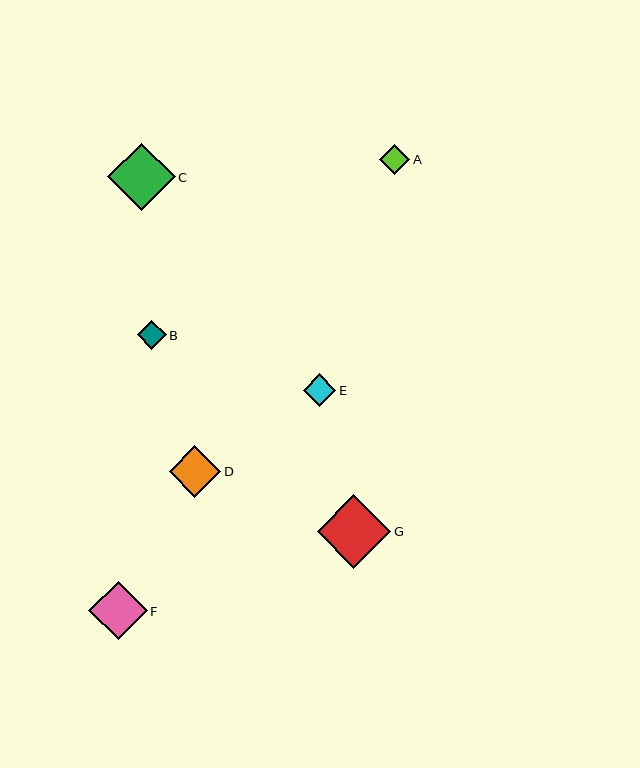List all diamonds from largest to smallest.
From largest to smallest: G, C, F, D, E, A, B.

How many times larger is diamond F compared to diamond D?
Diamond F is approximately 1.1 times the size of diamond D.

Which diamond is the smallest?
Diamond B is the smallest with a size of approximately 29 pixels.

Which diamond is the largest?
Diamond G is the largest with a size of approximately 74 pixels.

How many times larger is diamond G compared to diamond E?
Diamond G is approximately 2.3 times the size of diamond E.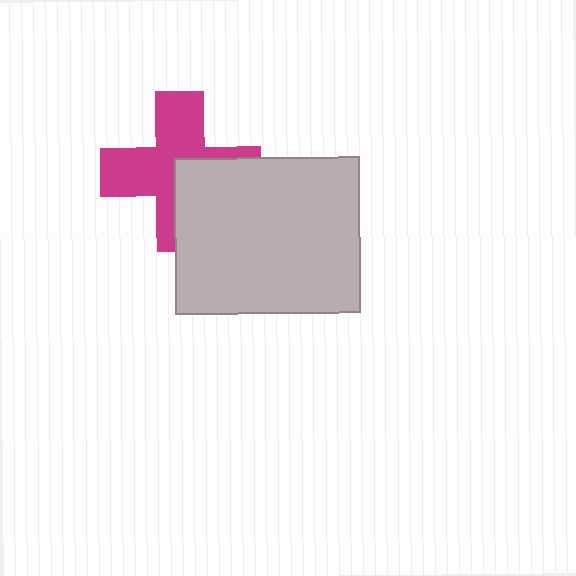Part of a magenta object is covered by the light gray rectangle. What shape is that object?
It is a cross.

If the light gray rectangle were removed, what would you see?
You would see the complete magenta cross.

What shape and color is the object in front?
The object in front is a light gray rectangle.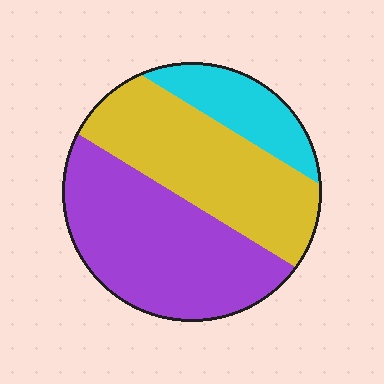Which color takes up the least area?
Cyan, at roughly 15%.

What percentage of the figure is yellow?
Yellow takes up about two fifths (2/5) of the figure.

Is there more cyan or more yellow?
Yellow.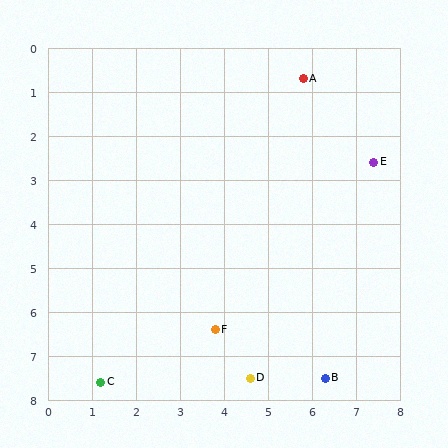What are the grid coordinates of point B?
Point B is at approximately (6.3, 7.5).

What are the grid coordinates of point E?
Point E is at approximately (7.4, 2.6).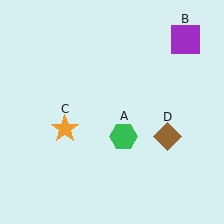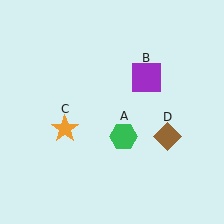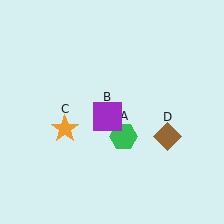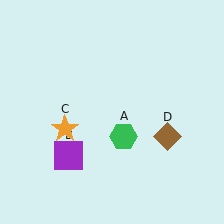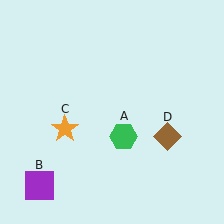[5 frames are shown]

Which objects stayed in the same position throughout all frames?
Green hexagon (object A) and orange star (object C) and brown diamond (object D) remained stationary.